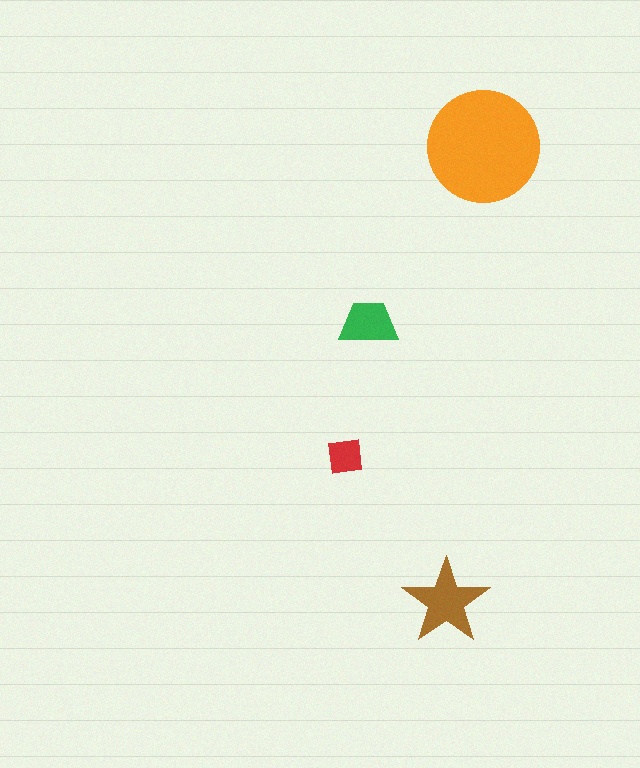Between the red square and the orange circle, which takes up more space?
The orange circle.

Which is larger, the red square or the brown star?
The brown star.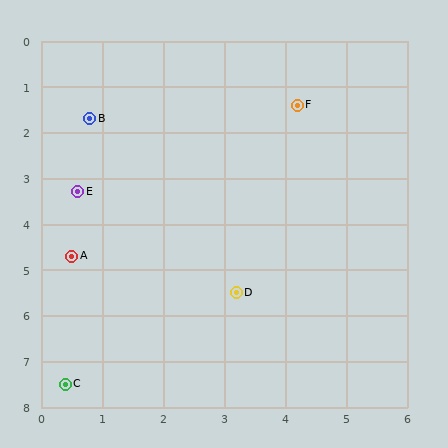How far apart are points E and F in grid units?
Points E and F are about 4.1 grid units apart.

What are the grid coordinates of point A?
Point A is at approximately (0.5, 4.7).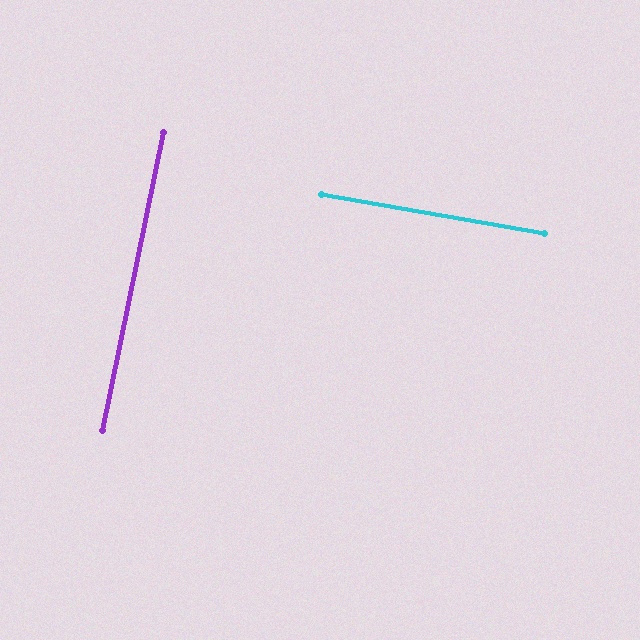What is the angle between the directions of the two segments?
Approximately 89 degrees.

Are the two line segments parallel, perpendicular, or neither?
Perpendicular — they meet at approximately 89°.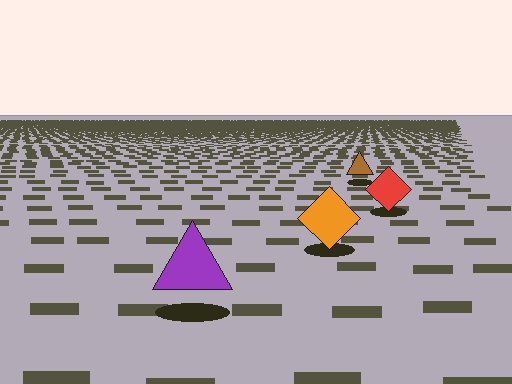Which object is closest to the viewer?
The purple triangle is closest. The texture marks near it are larger and more spread out.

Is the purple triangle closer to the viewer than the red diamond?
Yes. The purple triangle is closer — you can tell from the texture gradient: the ground texture is coarser near it.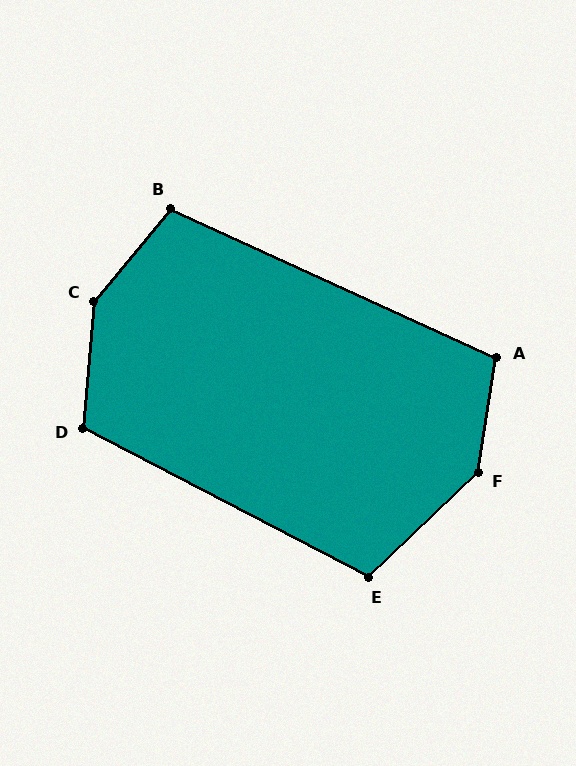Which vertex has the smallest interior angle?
B, at approximately 105 degrees.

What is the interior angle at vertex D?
Approximately 112 degrees (obtuse).